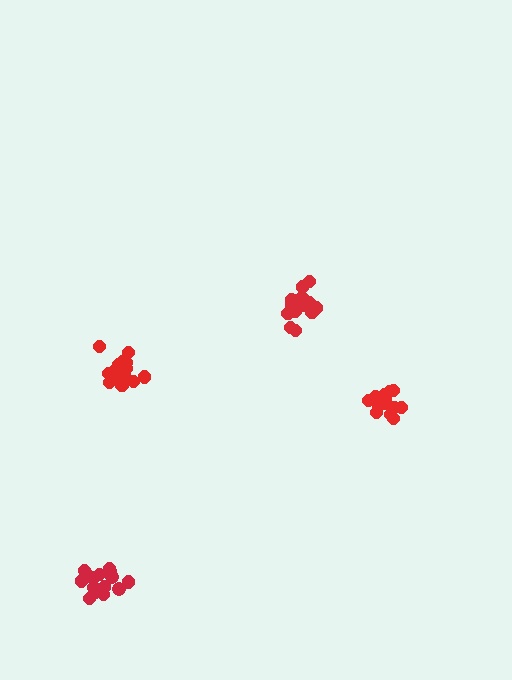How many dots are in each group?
Group 1: 17 dots, Group 2: 15 dots, Group 3: 16 dots, Group 4: 18 dots (66 total).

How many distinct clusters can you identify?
There are 4 distinct clusters.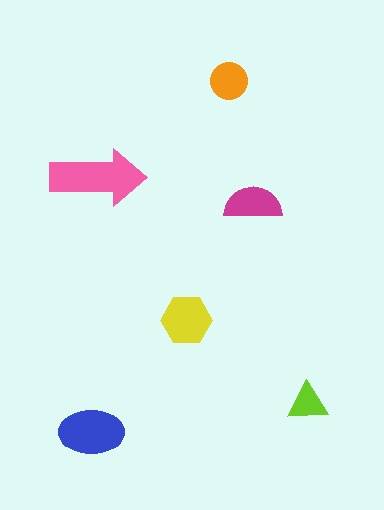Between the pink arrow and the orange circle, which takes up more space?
The pink arrow.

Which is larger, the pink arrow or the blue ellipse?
The pink arrow.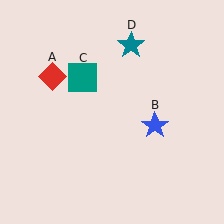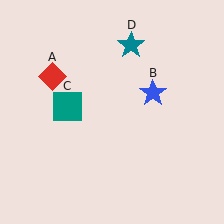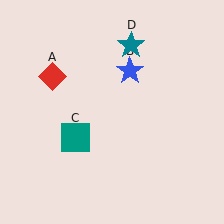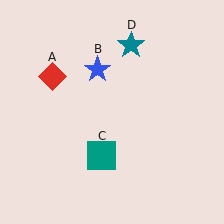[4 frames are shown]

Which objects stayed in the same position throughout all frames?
Red diamond (object A) and teal star (object D) remained stationary.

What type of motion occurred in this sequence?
The blue star (object B), teal square (object C) rotated counterclockwise around the center of the scene.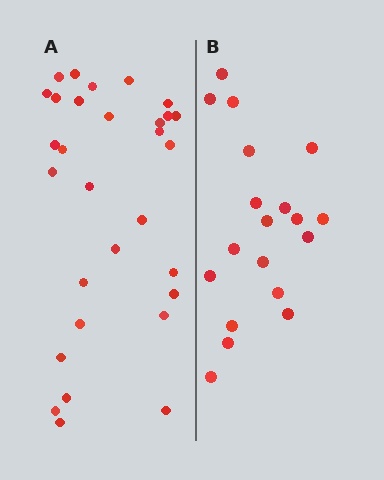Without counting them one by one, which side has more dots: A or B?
Region A (the left region) has more dots.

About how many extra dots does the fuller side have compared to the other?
Region A has roughly 12 or so more dots than region B.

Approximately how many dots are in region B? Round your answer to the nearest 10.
About 20 dots. (The exact count is 19, which rounds to 20.)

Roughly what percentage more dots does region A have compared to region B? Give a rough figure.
About 60% more.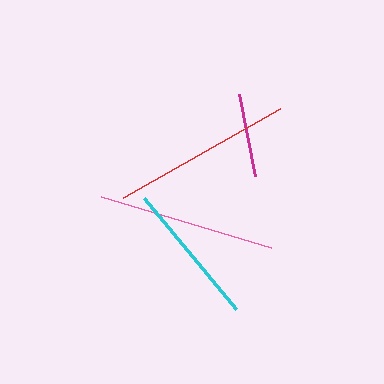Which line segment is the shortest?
The magenta line is the shortest at approximately 84 pixels.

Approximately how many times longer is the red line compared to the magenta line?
The red line is approximately 2.1 times the length of the magenta line.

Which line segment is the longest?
The red line is the longest at approximately 180 pixels.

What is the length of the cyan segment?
The cyan segment is approximately 144 pixels long.